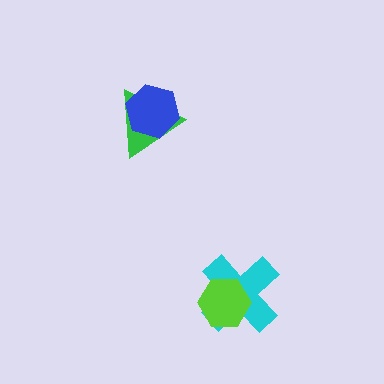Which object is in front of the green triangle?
The blue hexagon is in front of the green triangle.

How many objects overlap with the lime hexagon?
1 object overlaps with the lime hexagon.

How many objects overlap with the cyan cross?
1 object overlaps with the cyan cross.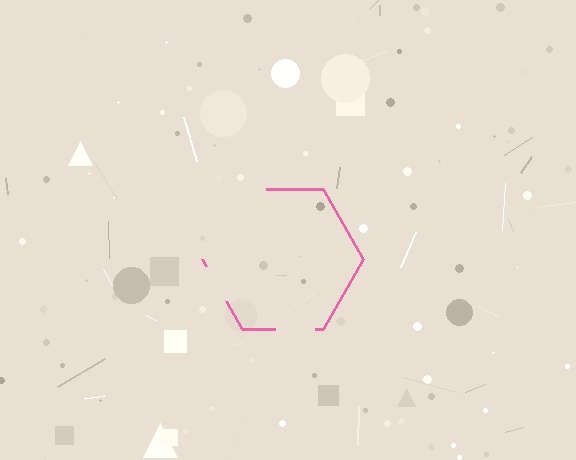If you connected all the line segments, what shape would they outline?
They would outline a hexagon.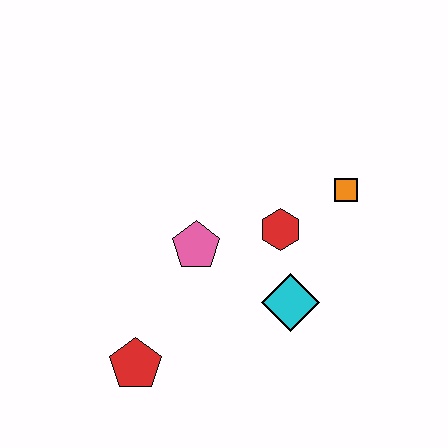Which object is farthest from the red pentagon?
The orange square is farthest from the red pentagon.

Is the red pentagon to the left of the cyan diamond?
Yes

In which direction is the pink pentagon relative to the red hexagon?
The pink pentagon is to the left of the red hexagon.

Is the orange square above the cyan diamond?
Yes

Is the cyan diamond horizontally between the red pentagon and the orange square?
Yes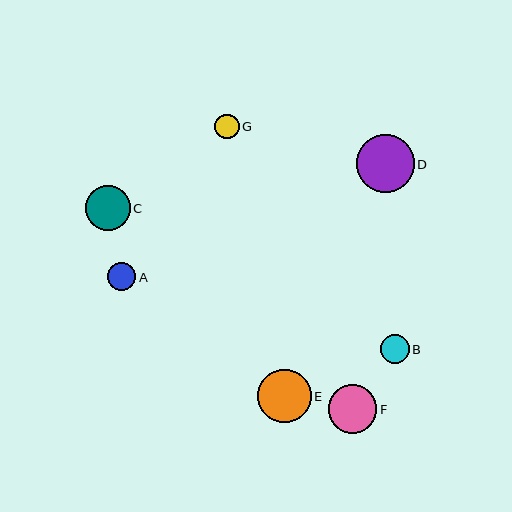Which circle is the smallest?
Circle G is the smallest with a size of approximately 24 pixels.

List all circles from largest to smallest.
From largest to smallest: D, E, F, C, B, A, G.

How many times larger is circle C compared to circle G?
Circle C is approximately 1.9 times the size of circle G.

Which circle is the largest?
Circle D is the largest with a size of approximately 58 pixels.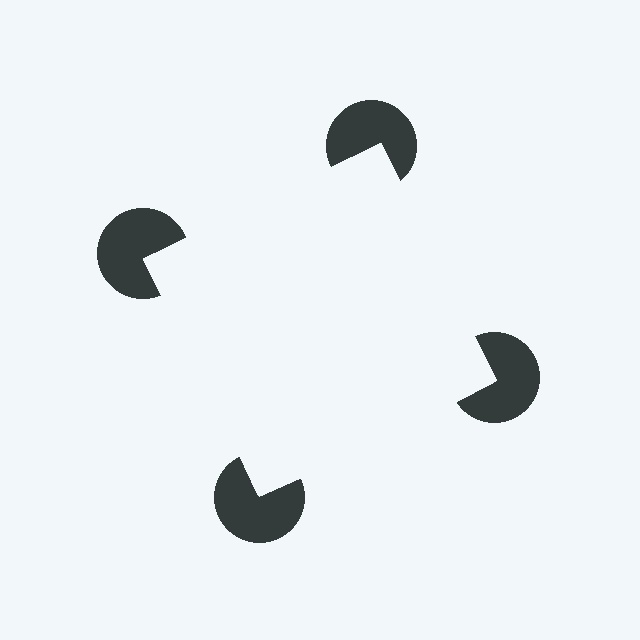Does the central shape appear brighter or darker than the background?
It typically appears slightly brighter than the background, even though no actual brightness change is drawn.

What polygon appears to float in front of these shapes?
An illusory square — its edges are inferred from the aligned wedge cuts in the pac-man discs, not physically drawn.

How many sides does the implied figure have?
4 sides.